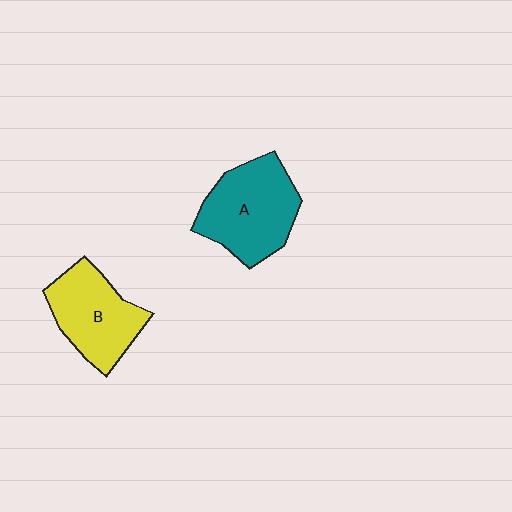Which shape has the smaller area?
Shape B (yellow).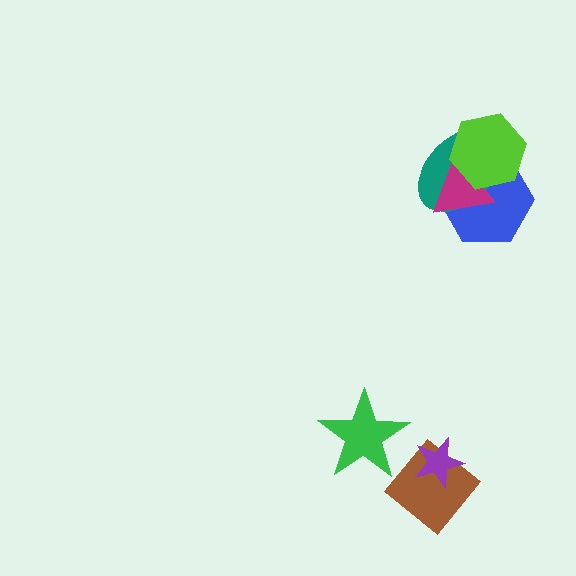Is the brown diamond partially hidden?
Yes, it is partially covered by another shape.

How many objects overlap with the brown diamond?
1 object overlaps with the brown diamond.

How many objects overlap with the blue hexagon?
3 objects overlap with the blue hexagon.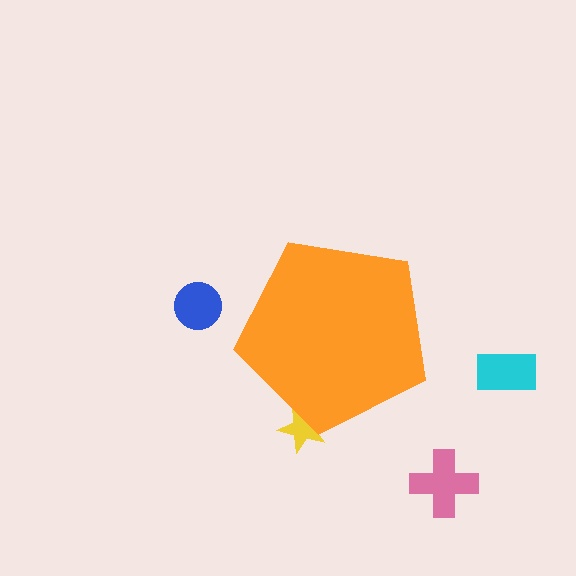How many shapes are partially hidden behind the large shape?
1 shape is partially hidden.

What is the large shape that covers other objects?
An orange pentagon.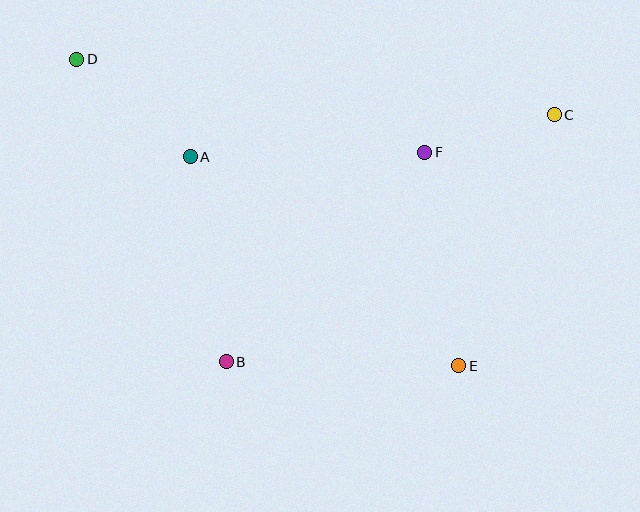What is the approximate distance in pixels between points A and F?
The distance between A and F is approximately 235 pixels.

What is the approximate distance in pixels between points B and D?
The distance between B and D is approximately 337 pixels.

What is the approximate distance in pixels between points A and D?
The distance between A and D is approximately 150 pixels.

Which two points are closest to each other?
Points C and F are closest to each other.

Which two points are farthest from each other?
Points D and E are farthest from each other.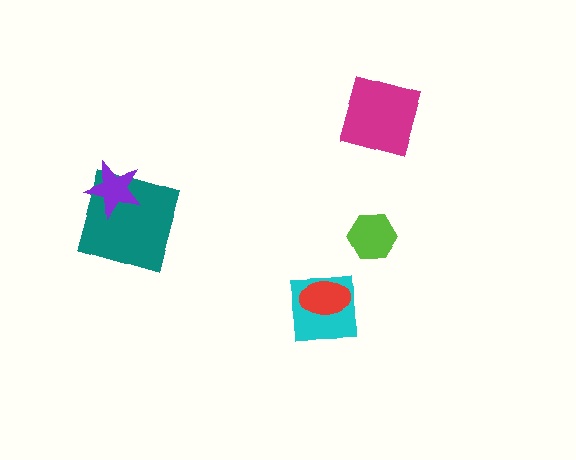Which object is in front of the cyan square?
The red ellipse is in front of the cyan square.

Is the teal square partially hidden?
Yes, it is partially covered by another shape.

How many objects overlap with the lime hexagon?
0 objects overlap with the lime hexagon.